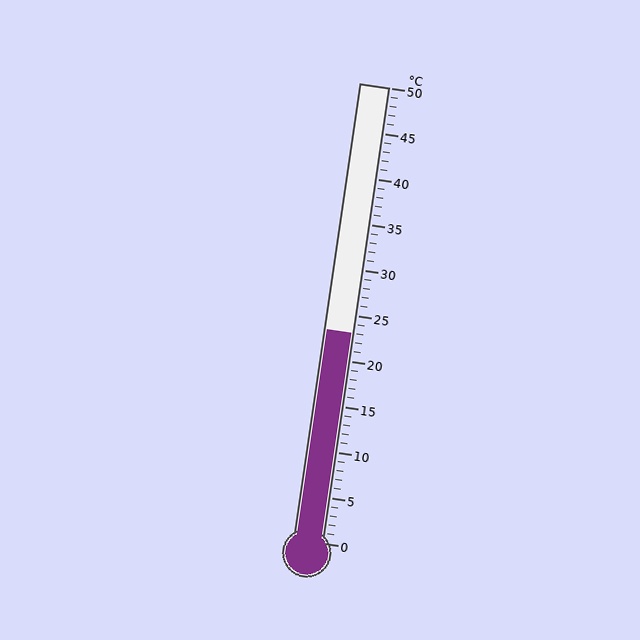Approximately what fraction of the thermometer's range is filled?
The thermometer is filled to approximately 45% of its range.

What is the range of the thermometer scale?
The thermometer scale ranges from 0°C to 50°C.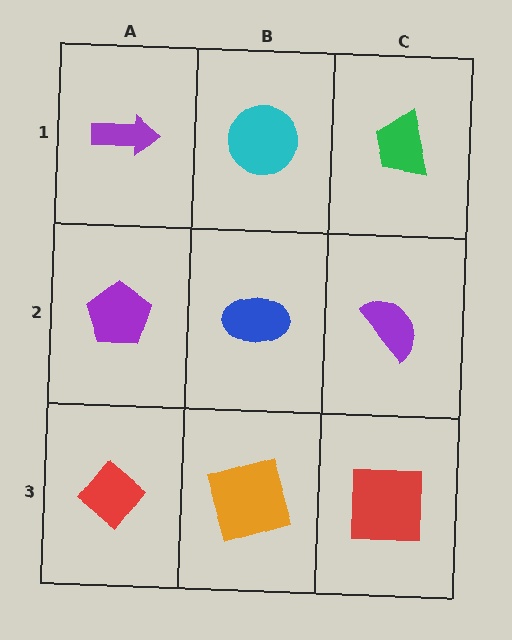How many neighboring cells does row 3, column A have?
2.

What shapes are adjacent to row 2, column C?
A green trapezoid (row 1, column C), a red square (row 3, column C), a blue ellipse (row 2, column B).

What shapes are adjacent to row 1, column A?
A purple pentagon (row 2, column A), a cyan circle (row 1, column B).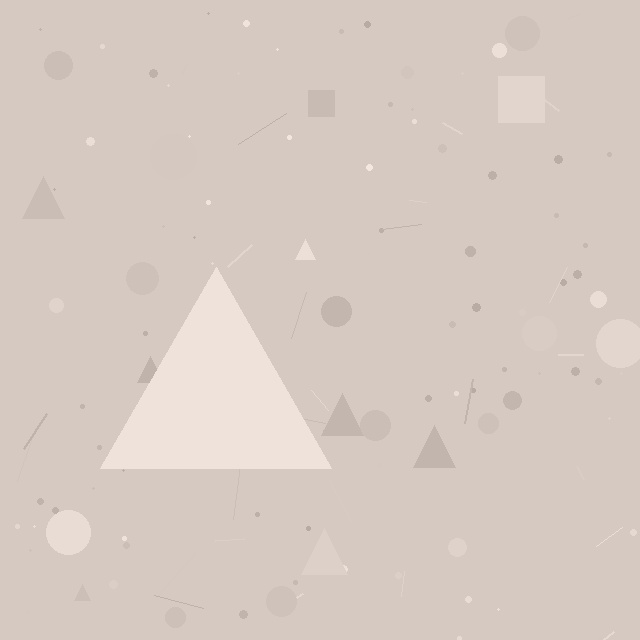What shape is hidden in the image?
A triangle is hidden in the image.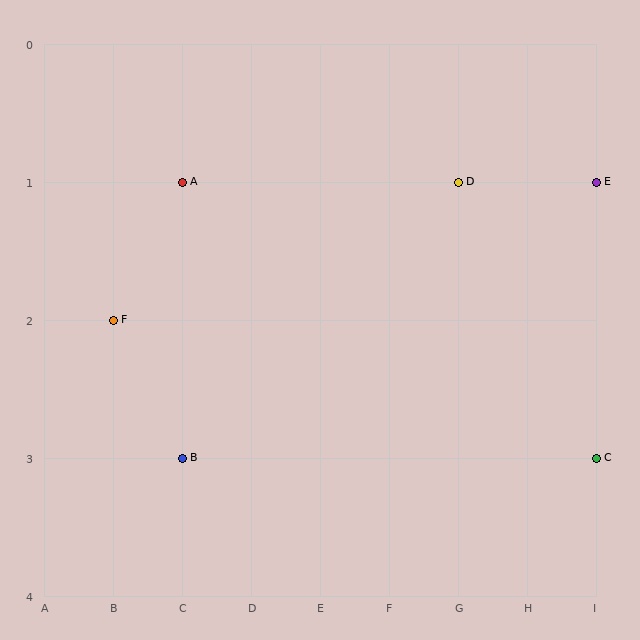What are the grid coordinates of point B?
Point B is at grid coordinates (C, 3).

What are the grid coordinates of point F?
Point F is at grid coordinates (B, 2).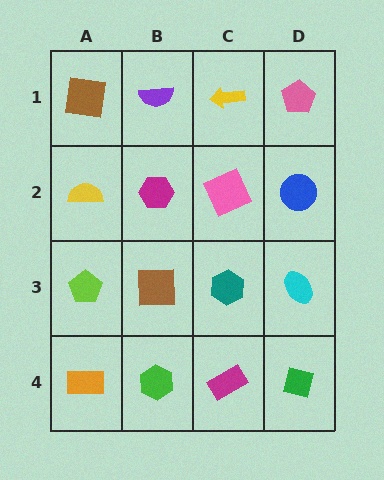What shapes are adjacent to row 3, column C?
A pink square (row 2, column C), a magenta rectangle (row 4, column C), a brown square (row 3, column B), a cyan ellipse (row 3, column D).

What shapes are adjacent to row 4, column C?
A teal hexagon (row 3, column C), a green hexagon (row 4, column B), a green square (row 4, column D).